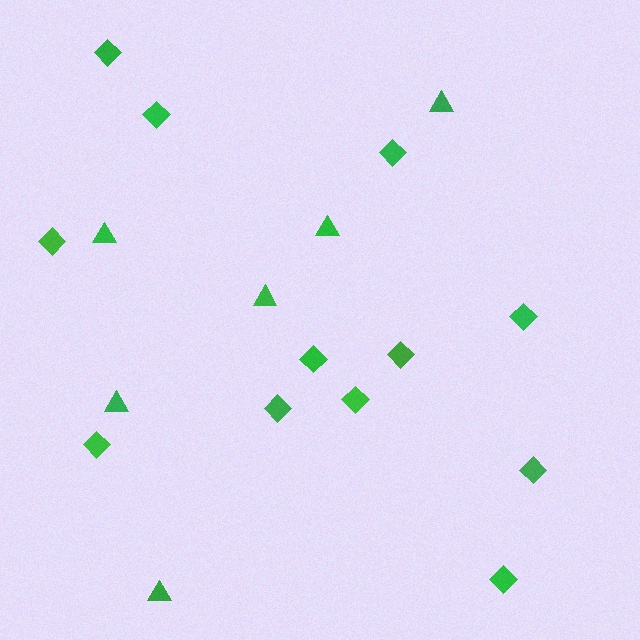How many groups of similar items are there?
There are 2 groups: one group of triangles (6) and one group of diamonds (12).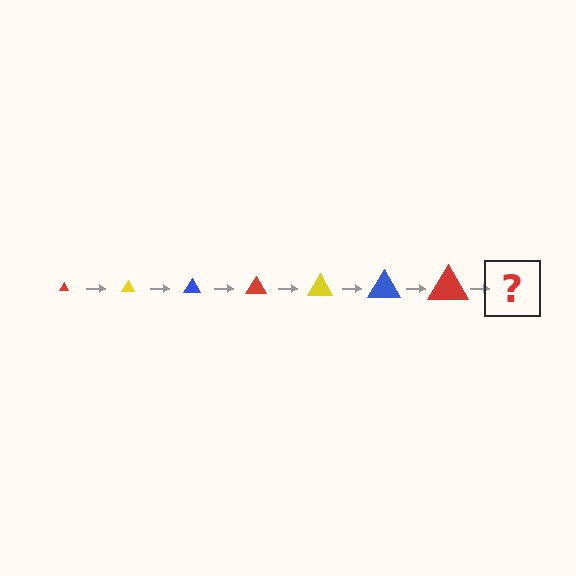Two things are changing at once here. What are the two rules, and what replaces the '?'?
The two rules are that the triangle grows larger each step and the color cycles through red, yellow, and blue. The '?' should be a yellow triangle, larger than the previous one.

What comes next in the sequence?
The next element should be a yellow triangle, larger than the previous one.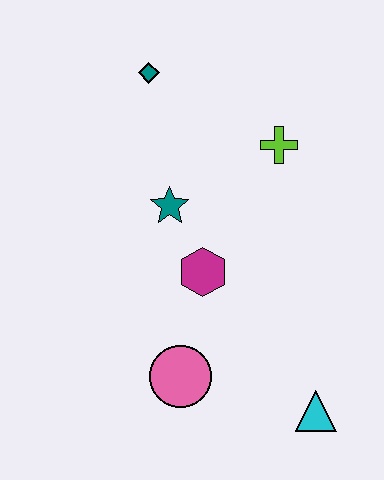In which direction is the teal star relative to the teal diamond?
The teal star is below the teal diamond.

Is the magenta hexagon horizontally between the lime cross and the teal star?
Yes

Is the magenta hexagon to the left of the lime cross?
Yes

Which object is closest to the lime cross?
The teal star is closest to the lime cross.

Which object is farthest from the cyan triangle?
The teal diamond is farthest from the cyan triangle.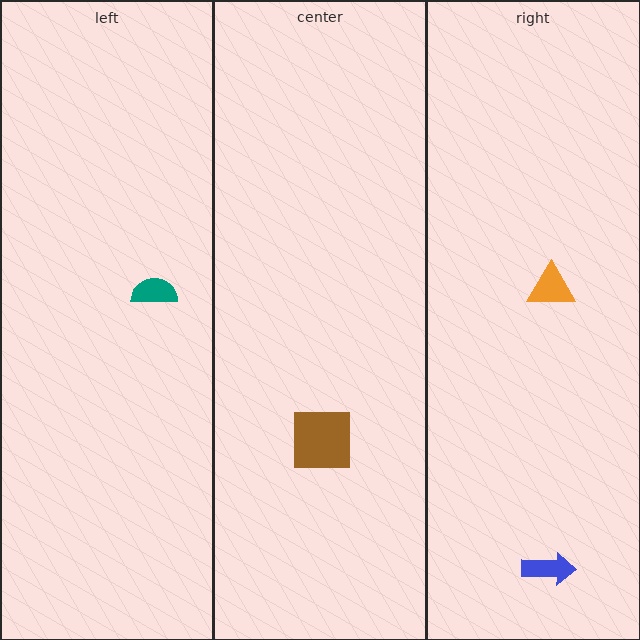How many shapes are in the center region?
1.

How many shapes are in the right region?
2.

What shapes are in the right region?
The orange triangle, the blue arrow.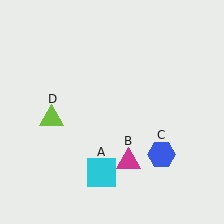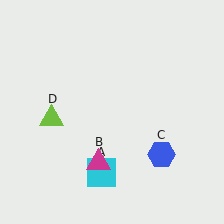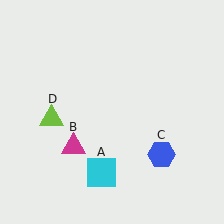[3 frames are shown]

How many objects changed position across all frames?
1 object changed position: magenta triangle (object B).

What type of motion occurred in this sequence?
The magenta triangle (object B) rotated clockwise around the center of the scene.